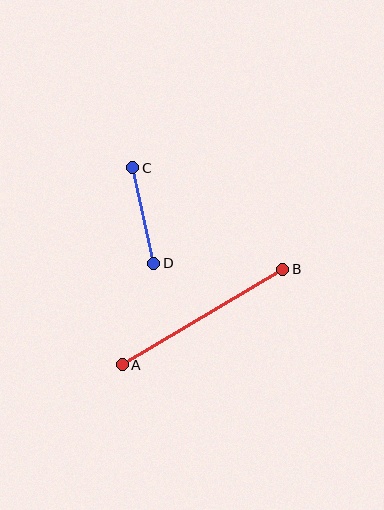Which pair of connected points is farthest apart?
Points A and B are farthest apart.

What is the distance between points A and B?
The distance is approximately 187 pixels.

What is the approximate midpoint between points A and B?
The midpoint is at approximately (203, 317) pixels.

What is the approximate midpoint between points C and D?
The midpoint is at approximately (143, 215) pixels.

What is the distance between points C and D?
The distance is approximately 98 pixels.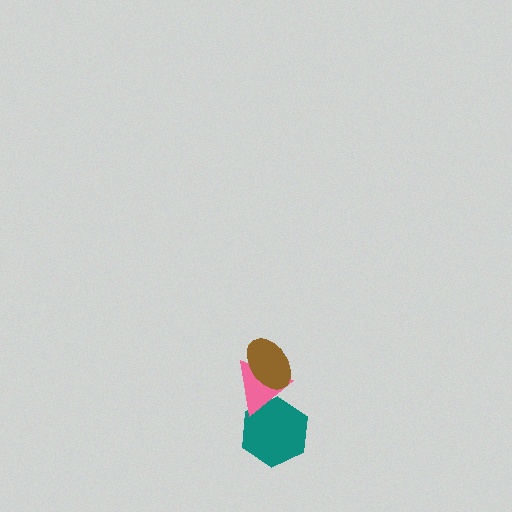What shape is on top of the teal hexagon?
The pink triangle is on top of the teal hexagon.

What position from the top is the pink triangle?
The pink triangle is 2nd from the top.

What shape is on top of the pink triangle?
The brown ellipse is on top of the pink triangle.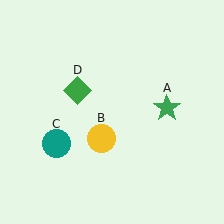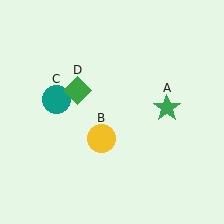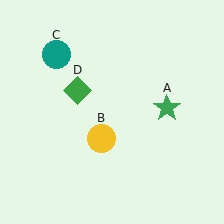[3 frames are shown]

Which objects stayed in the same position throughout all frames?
Green star (object A) and yellow circle (object B) and green diamond (object D) remained stationary.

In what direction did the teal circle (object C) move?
The teal circle (object C) moved up.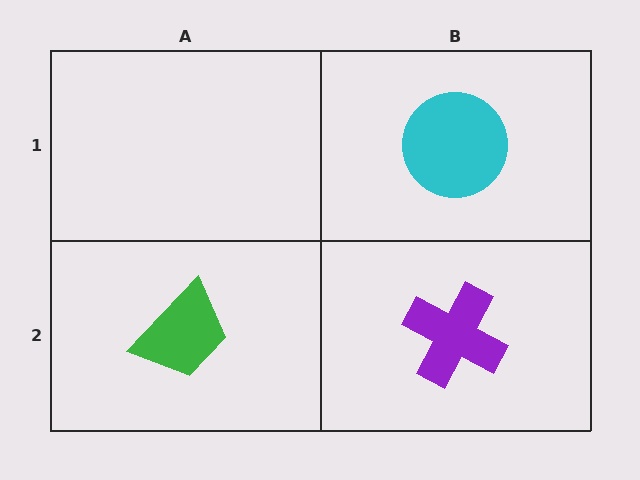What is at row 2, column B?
A purple cross.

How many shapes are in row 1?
1 shape.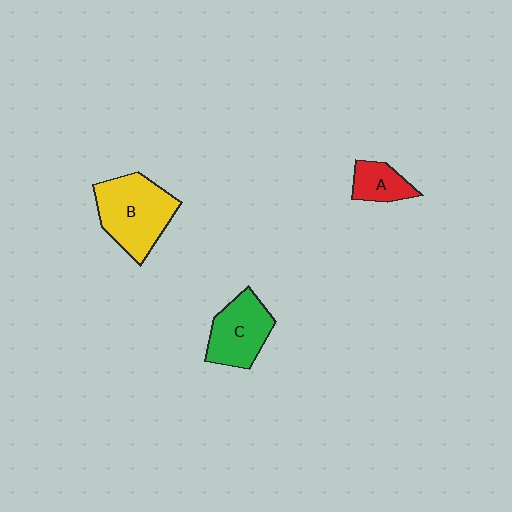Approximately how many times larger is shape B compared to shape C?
Approximately 1.3 times.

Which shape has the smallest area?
Shape A (red).